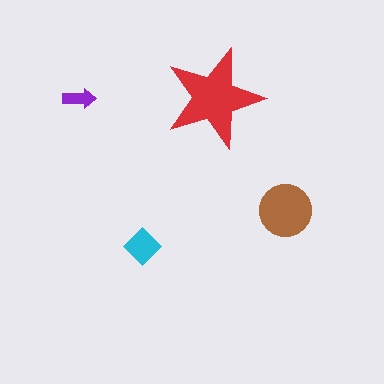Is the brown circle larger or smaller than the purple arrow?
Larger.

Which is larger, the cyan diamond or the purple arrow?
The cyan diamond.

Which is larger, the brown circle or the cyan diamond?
The brown circle.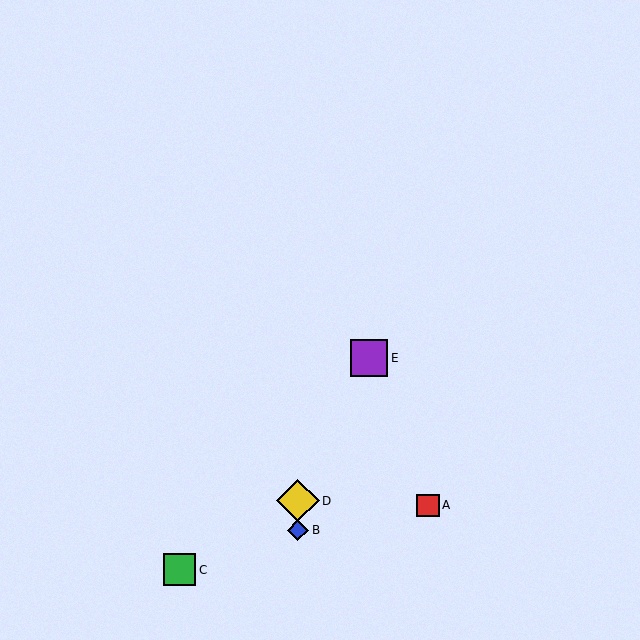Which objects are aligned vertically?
Objects B, D are aligned vertically.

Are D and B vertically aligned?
Yes, both are at x≈298.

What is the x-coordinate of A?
Object A is at x≈428.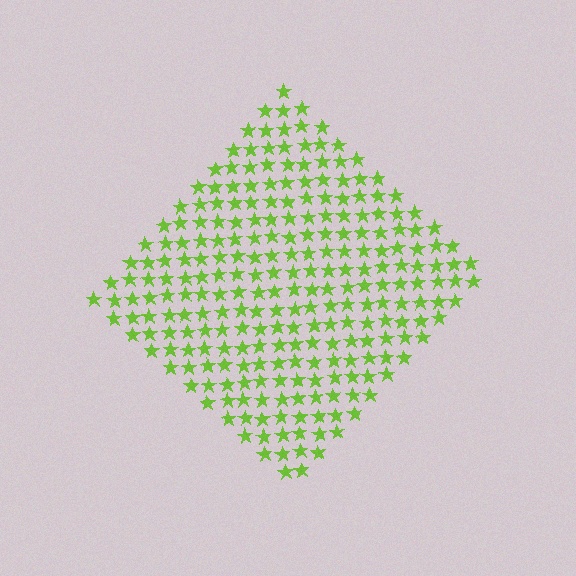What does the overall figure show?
The overall figure shows a diamond.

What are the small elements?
The small elements are stars.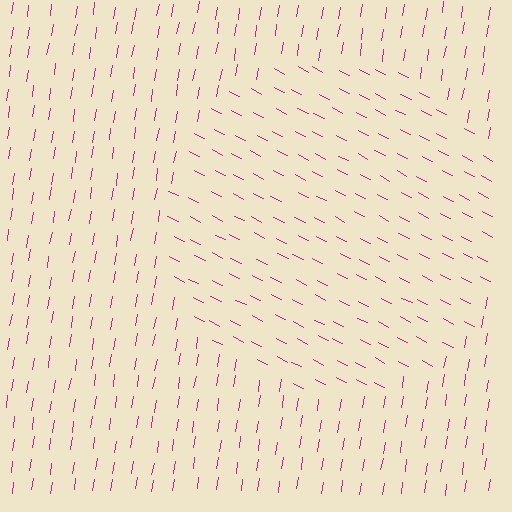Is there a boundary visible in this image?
Yes, there is a texture boundary formed by a change in line orientation.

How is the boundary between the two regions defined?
The boundary is defined purely by a change in line orientation (approximately 72 degrees difference). All lines are the same color and thickness.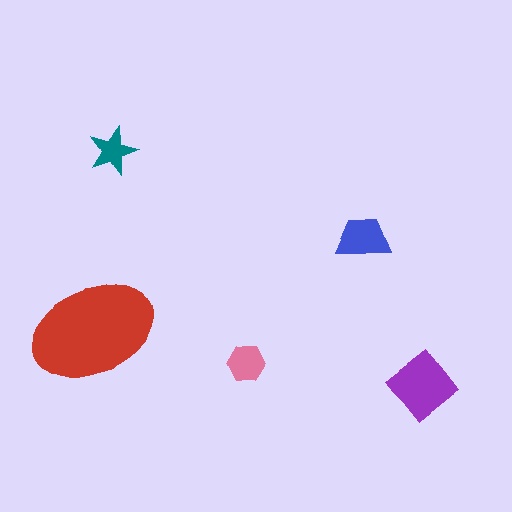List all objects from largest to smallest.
The red ellipse, the purple diamond, the blue trapezoid, the pink hexagon, the teal star.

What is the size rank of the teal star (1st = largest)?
5th.